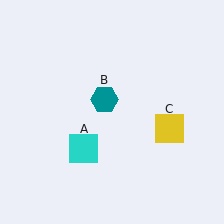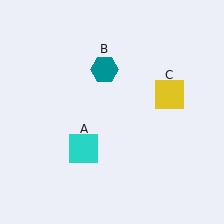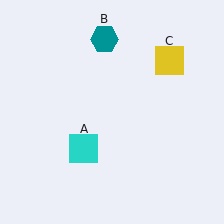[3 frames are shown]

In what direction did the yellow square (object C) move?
The yellow square (object C) moved up.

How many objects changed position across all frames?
2 objects changed position: teal hexagon (object B), yellow square (object C).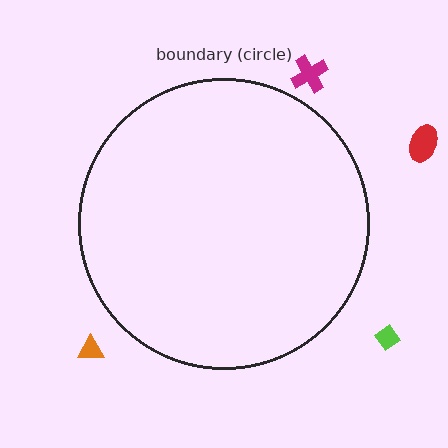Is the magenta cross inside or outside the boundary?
Outside.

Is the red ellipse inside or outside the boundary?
Outside.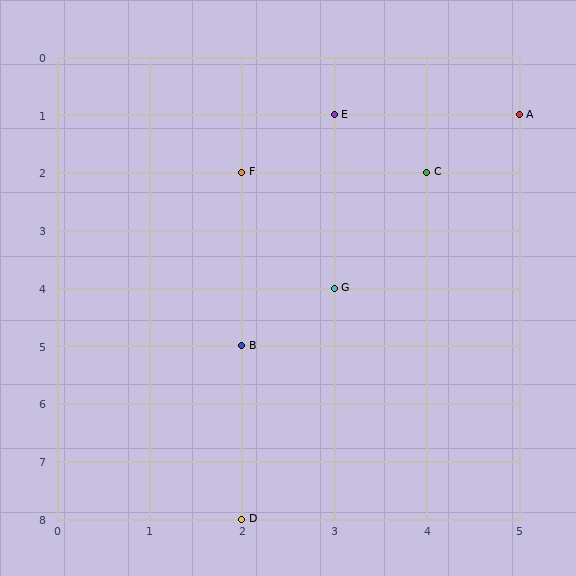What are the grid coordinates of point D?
Point D is at grid coordinates (2, 8).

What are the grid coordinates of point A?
Point A is at grid coordinates (5, 1).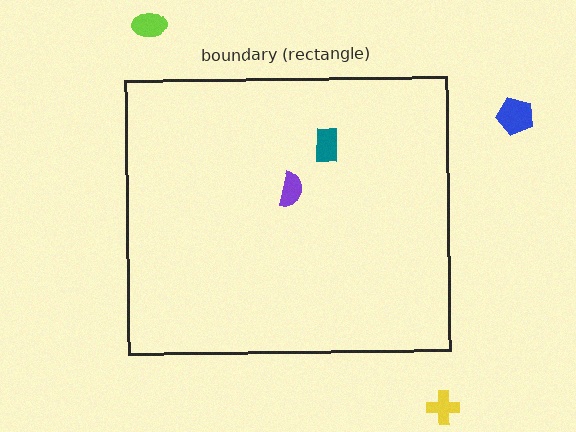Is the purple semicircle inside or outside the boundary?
Inside.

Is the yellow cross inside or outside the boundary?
Outside.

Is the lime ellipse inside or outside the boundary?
Outside.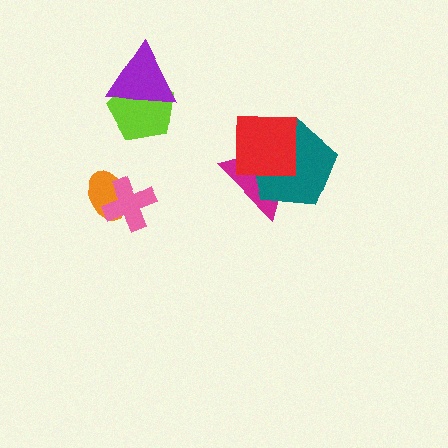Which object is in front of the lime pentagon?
The purple triangle is in front of the lime pentagon.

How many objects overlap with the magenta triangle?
2 objects overlap with the magenta triangle.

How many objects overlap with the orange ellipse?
1 object overlaps with the orange ellipse.